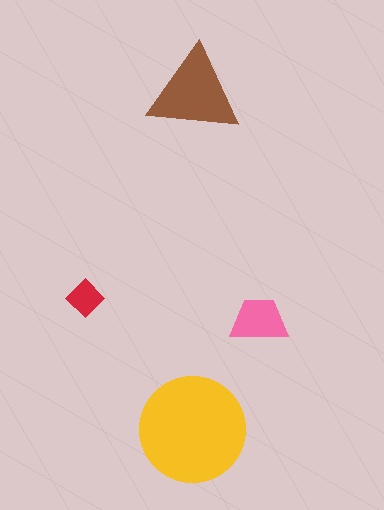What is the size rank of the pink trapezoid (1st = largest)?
3rd.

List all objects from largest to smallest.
The yellow circle, the brown triangle, the pink trapezoid, the red diamond.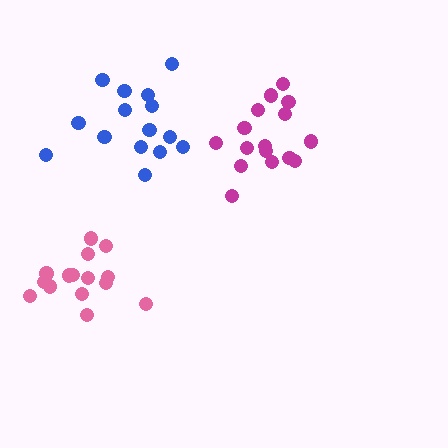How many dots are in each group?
Group 1: 15 dots, Group 2: 16 dots, Group 3: 15 dots (46 total).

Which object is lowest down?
The pink cluster is bottommost.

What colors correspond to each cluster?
The clusters are colored: pink, magenta, blue.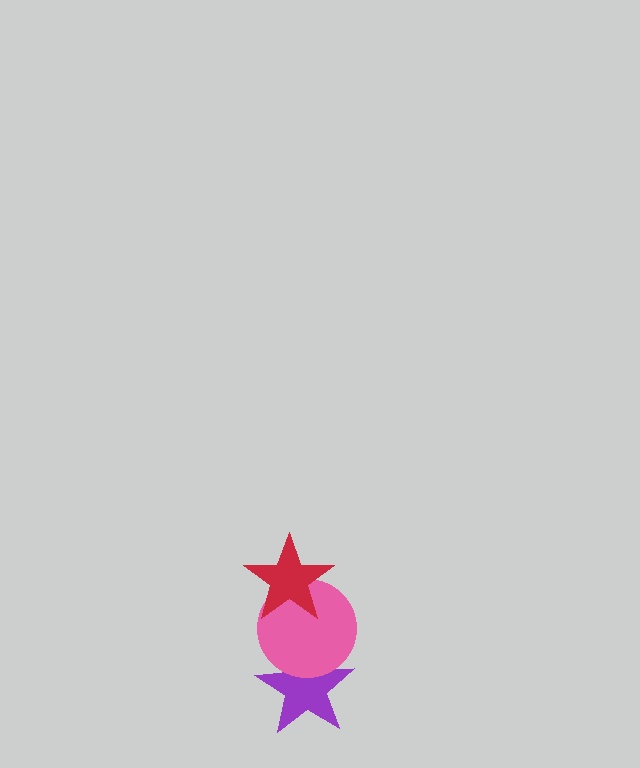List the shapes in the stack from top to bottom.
From top to bottom: the red star, the pink circle, the purple star.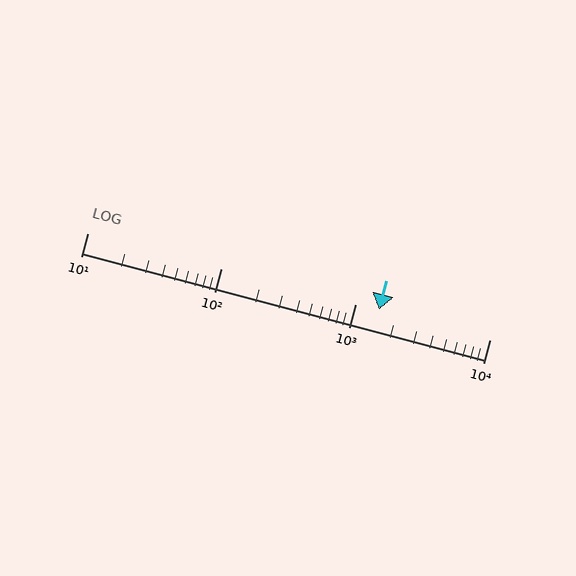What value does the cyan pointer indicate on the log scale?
The pointer indicates approximately 1500.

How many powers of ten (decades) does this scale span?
The scale spans 3 decades, from 10 to 10000.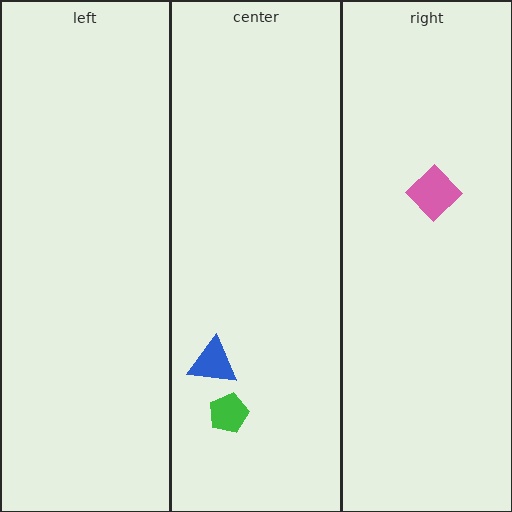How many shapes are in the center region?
2.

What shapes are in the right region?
The pink diamond.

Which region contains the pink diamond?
The right region.